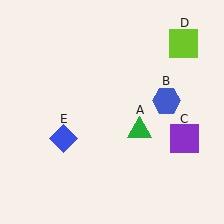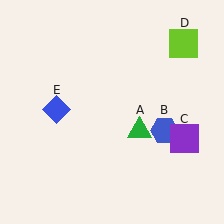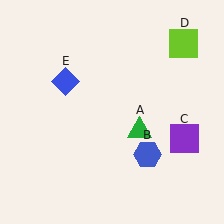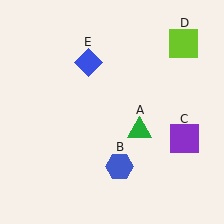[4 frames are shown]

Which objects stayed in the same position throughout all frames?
Green triangle (object A) and purple square (object C) and lime square (object D) remained stationary.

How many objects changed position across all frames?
2 objects changed position: blue hexagon (object B), blue diamond (object E).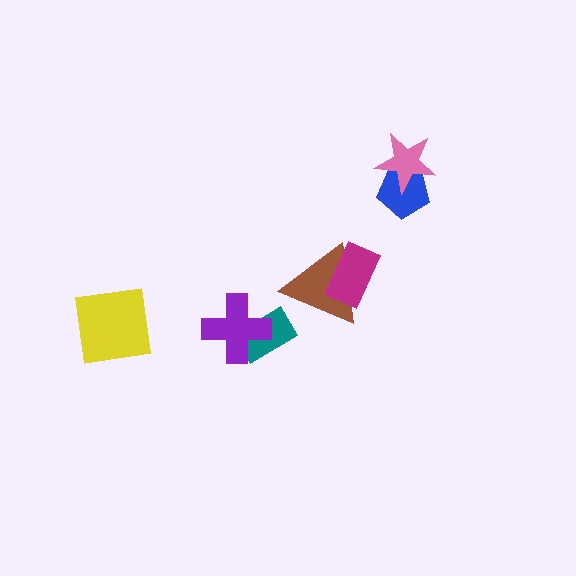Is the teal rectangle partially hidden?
Yes, it is partially covered by another shape.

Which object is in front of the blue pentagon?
The pink star is in front of the blue pentagon.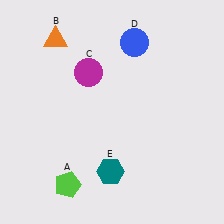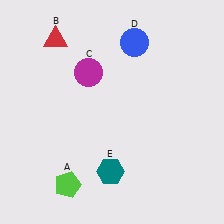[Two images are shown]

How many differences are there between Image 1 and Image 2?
There is 1 difference between the two images.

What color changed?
The triangle (B) changed from orange in Image 1 to red in Image 2.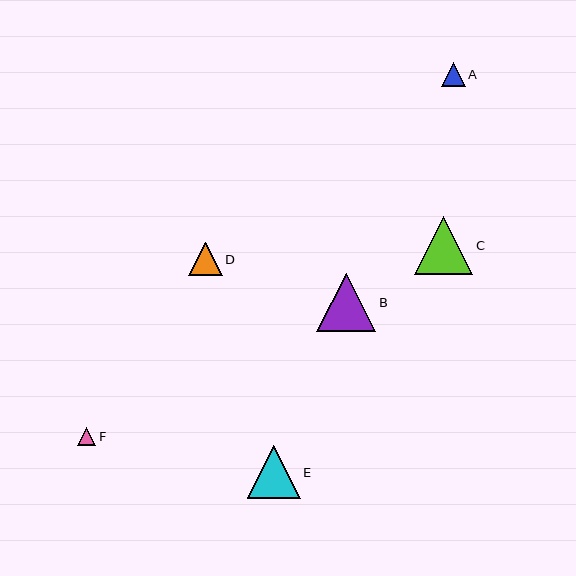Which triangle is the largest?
Triangle B is the largest with a size of approximately 59 pixels.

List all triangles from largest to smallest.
From largest to smallest: B, C, E, D, A, F.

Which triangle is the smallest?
Triangle F is the smallest with a size of approximately 19 pixels.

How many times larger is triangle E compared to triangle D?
Triangle E is approximately 1.6 times the size of triangle D.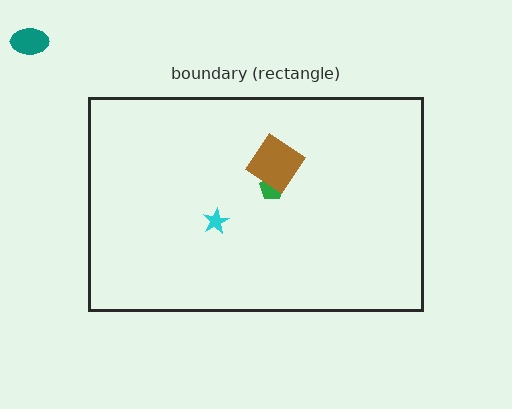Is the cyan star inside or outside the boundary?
Inside.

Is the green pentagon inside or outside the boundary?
Inside.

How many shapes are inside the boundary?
3 inside, 1 outside.